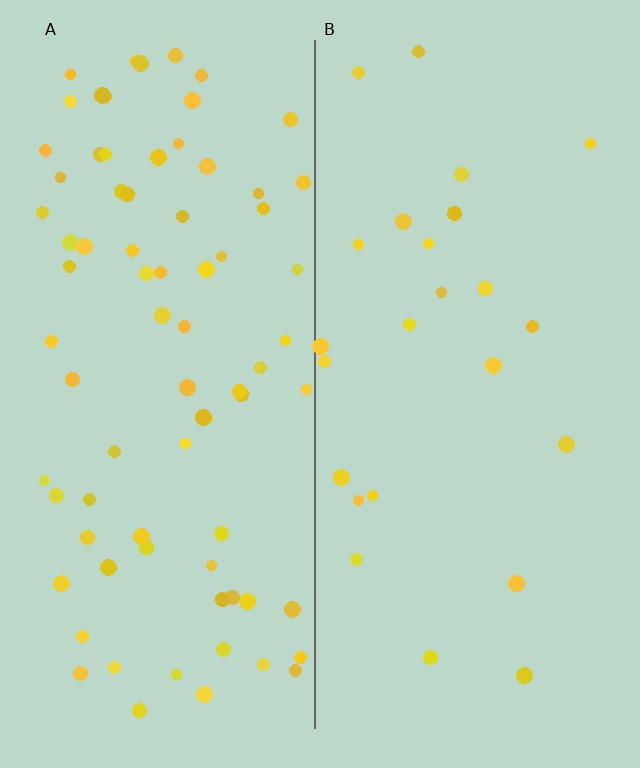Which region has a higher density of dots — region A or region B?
A (the left).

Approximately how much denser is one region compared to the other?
Approximately 3.2× — region A over region B.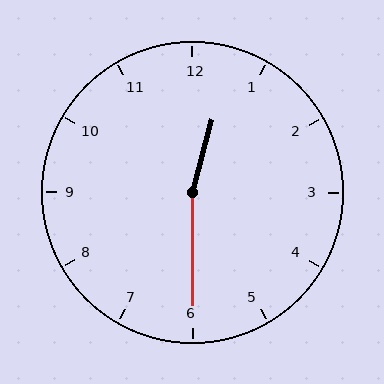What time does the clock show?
12:30.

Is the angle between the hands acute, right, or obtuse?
It is obtuse.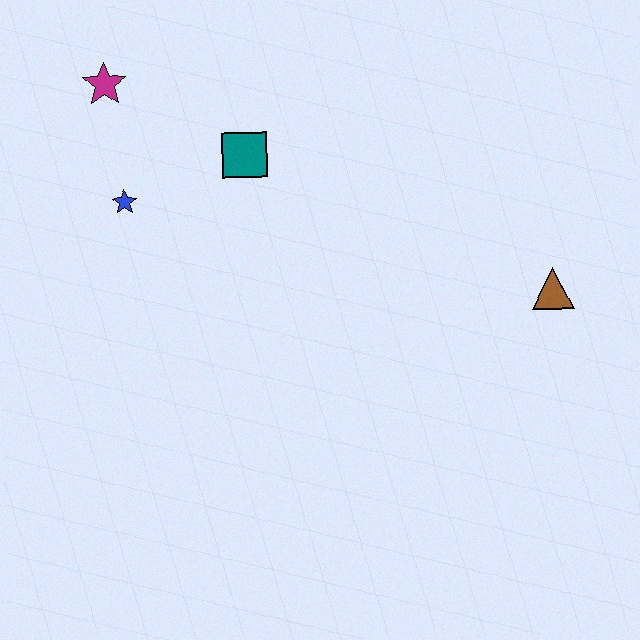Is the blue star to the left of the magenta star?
No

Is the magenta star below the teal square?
No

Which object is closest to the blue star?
The magenta star is closest to the blue star.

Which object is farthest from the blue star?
The brown triangle is farthest from the blue star.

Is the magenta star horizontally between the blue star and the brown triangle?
No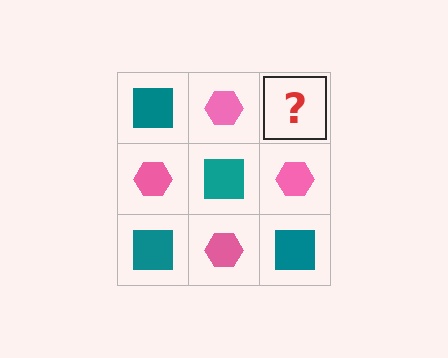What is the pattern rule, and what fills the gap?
The rule is that it alternates teal square and pink hexagon in a checkerboard pattern. The gap should be filled with a teal square.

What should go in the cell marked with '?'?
The missing cell should contain a teal square.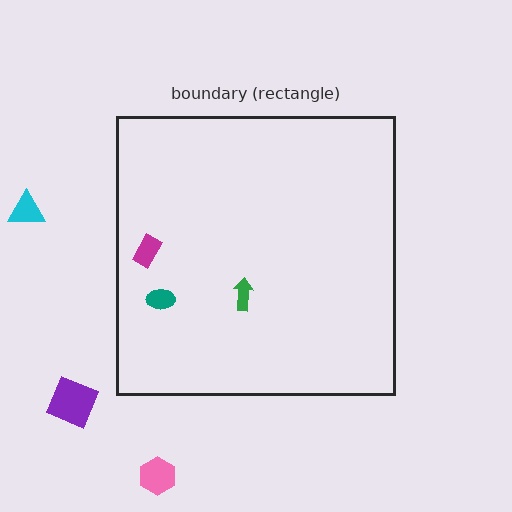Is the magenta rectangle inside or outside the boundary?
Inside.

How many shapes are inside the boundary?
3 inside, 3 outside.